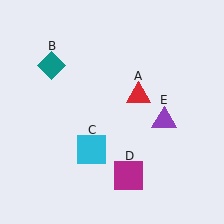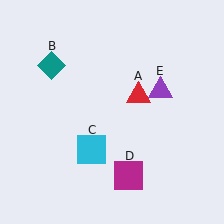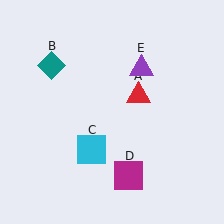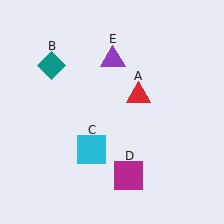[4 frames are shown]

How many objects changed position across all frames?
1 object changed position: purple triangle (object E).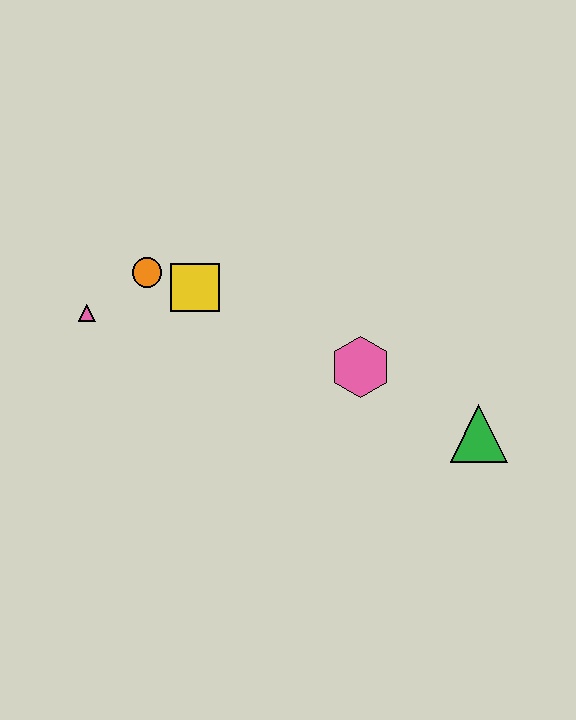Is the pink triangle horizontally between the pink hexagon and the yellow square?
No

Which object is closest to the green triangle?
The pink hexagon is closest to the green triangle.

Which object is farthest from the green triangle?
The pink triangle is farthest from the green triangle.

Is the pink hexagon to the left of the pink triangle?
No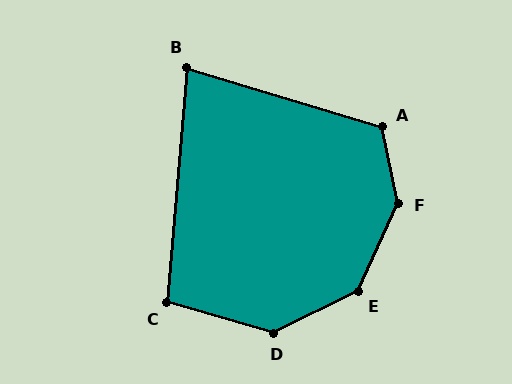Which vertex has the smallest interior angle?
B, at approximately 78 degrees.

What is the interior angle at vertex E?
Approximately 141 degrees (obtuse).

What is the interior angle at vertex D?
Approximately 138 degrees (obtuse).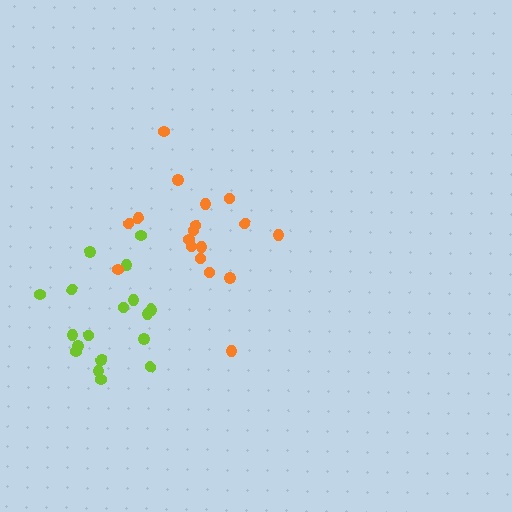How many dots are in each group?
Group 1: 18 dots, Group 2: 18 dots (36 total).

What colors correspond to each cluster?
The clusters are colored: lime, orange.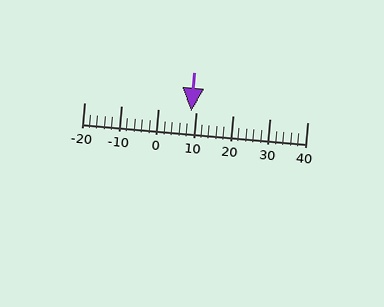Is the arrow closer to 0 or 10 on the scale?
The arrow is closer to 10.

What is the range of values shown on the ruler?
The ruler shows values from -20 to 40.